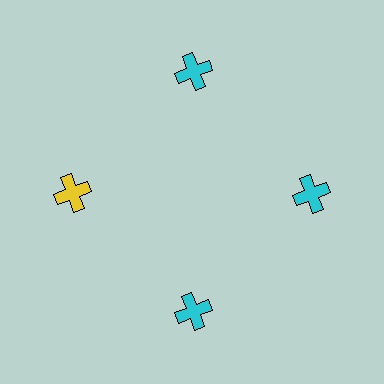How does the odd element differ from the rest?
It has a different color: yellow instead of cyan.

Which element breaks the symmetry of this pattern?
The yellow cross at roughly the 9 o'clock position breaks the symmetry. All other shapes are cyan crosses.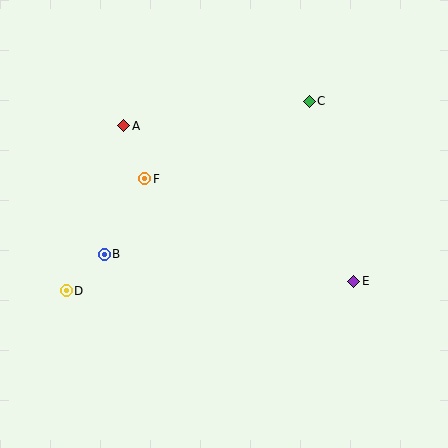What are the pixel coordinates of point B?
Point B is at (104, 254).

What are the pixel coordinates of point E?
Point E is at (354, 281).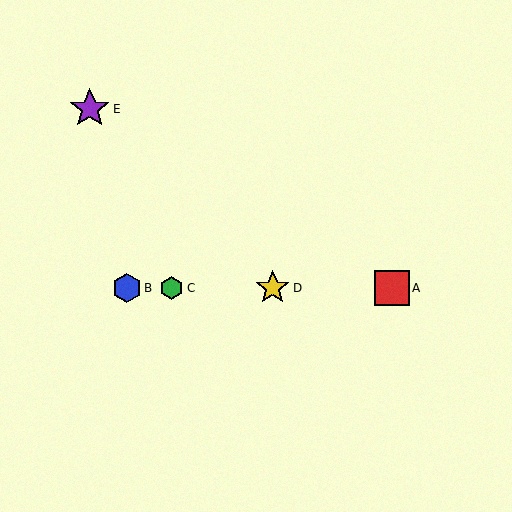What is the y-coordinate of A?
Object A is at y≈288.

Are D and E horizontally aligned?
No, D is at y≈288 and E is at y≈109.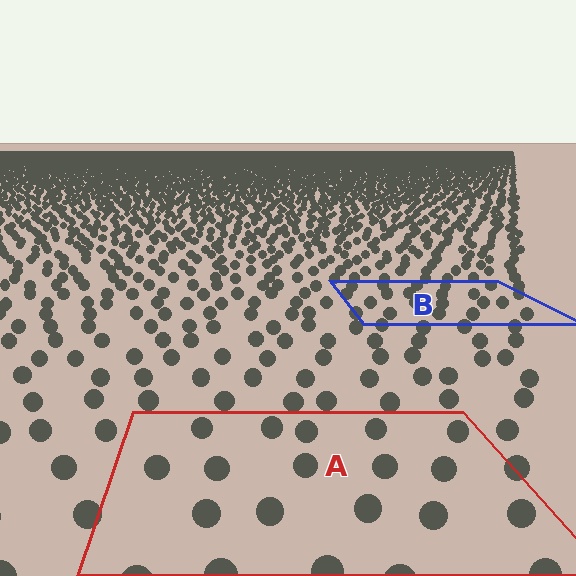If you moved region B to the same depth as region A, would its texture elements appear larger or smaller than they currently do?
They would appear larger. At a closer depth, the same texture elements are projected at a bigger on-screen size.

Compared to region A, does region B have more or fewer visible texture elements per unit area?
Region B has more texture elements per unit area — they are packed more densely because it is farther away.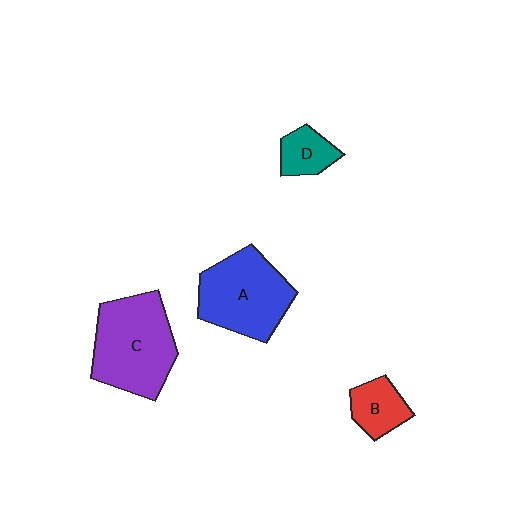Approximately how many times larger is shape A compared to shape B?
Approximately 2.4 times.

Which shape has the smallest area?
Shape D (teal).